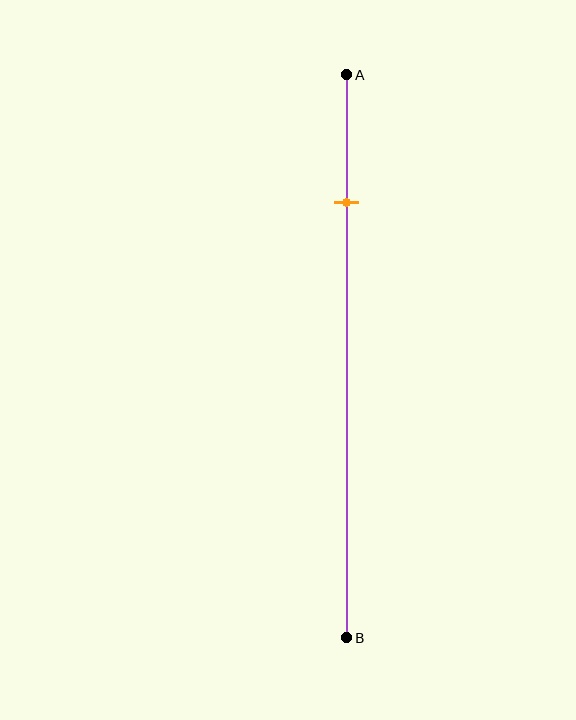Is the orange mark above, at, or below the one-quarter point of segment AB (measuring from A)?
The orange mark is approximately at the one-quarter point of segment AB.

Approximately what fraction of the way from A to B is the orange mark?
The orange mark is approximately 25% of the way from A to B.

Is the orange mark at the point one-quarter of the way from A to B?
Yes, the mark is approximately at the one-quarter point.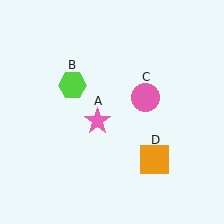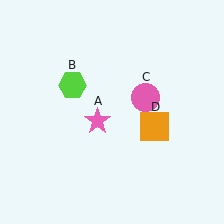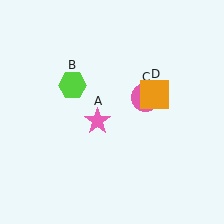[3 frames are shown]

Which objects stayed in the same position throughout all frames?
Pink star (object A) and lime hexagon (object B) and pink circle (object C) remained stationary.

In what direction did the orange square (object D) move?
The orange square (object D) moved up.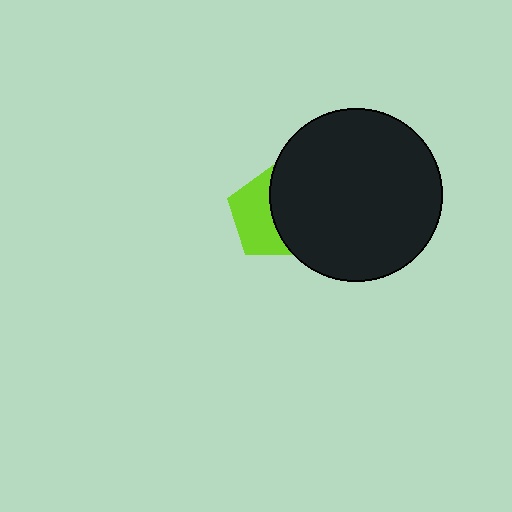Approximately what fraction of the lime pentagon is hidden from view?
Roughly 51% of the lime pentagon is hidden behind the black circle.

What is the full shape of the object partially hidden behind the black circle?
The partially hidden object is a lime pentagon.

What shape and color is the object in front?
The object in front is a black circle.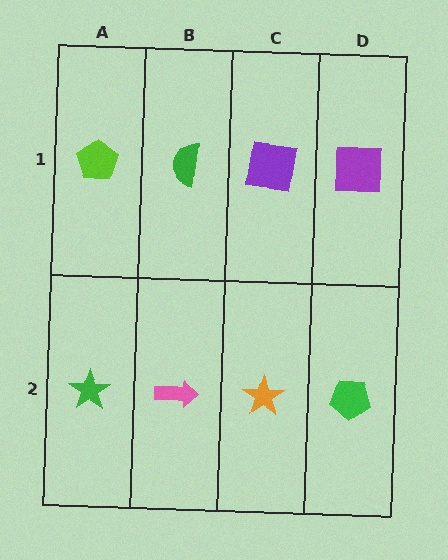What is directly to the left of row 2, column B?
A green star.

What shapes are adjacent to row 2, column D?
A purple square (row 1, column D), an orange star (row 2, column C).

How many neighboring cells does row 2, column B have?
3.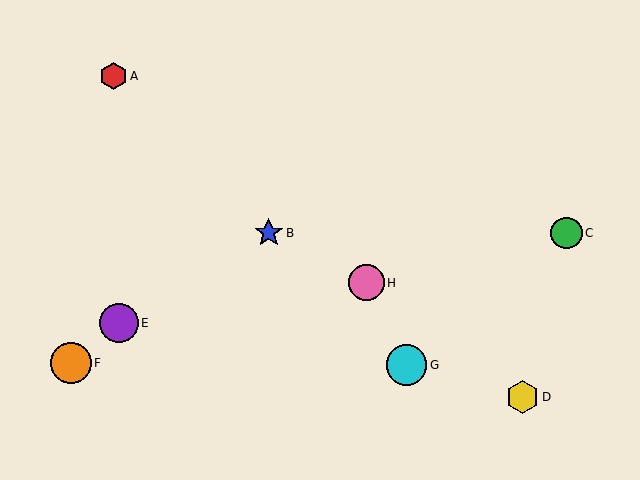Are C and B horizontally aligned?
Yes, both are at y≈233.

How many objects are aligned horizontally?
2 objects (B, C) are aligned horizontally.